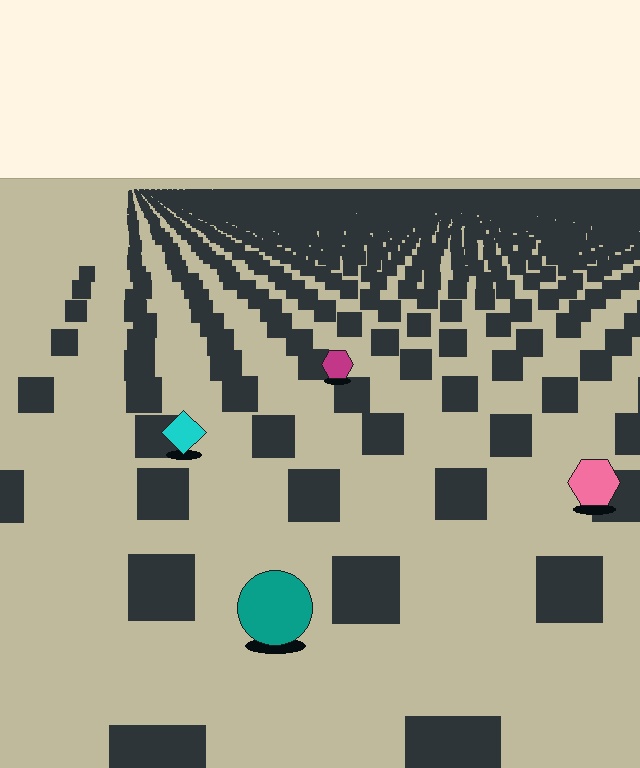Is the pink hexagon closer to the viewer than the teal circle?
No. The teal circle is closer — you can tell from the texture gradient: the ground texture is coarser near it.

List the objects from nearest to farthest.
From nearest to farthest: the teal circle, the pink hexagon, the cyan diamond, the magenta hexagon.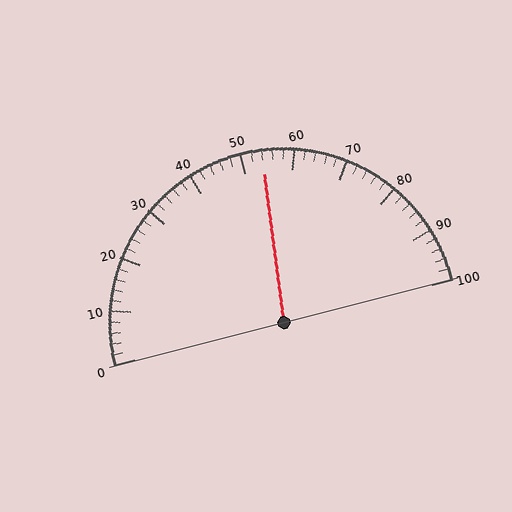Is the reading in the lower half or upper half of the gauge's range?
The reading is in the upper half of the range (0 to 100).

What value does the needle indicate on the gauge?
The needle indicates approximately 54.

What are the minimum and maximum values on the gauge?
The gauge ranges from 0 to 100.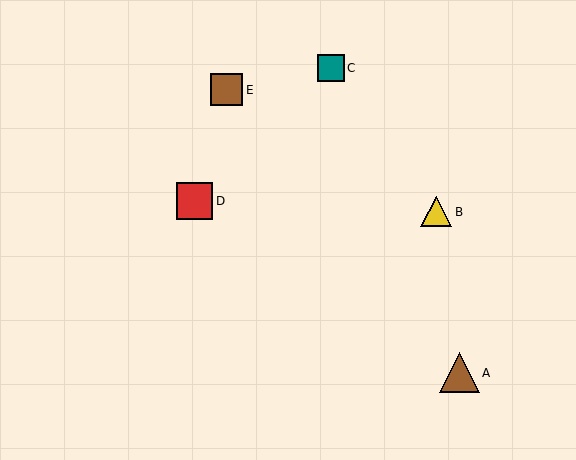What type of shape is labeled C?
Shape C is a teal square.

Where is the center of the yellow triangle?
The center of the yellow triangle is at (436, 212).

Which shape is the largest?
The brown triangle (labeled A) is the largest.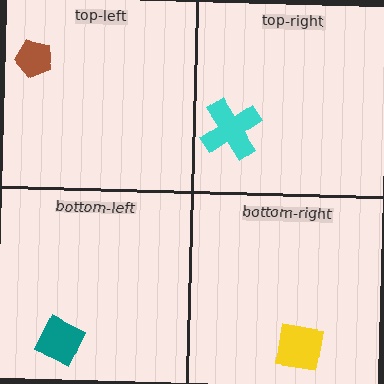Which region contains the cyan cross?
The top-right region.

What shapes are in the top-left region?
The brown pentagon.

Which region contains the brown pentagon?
The top-left region.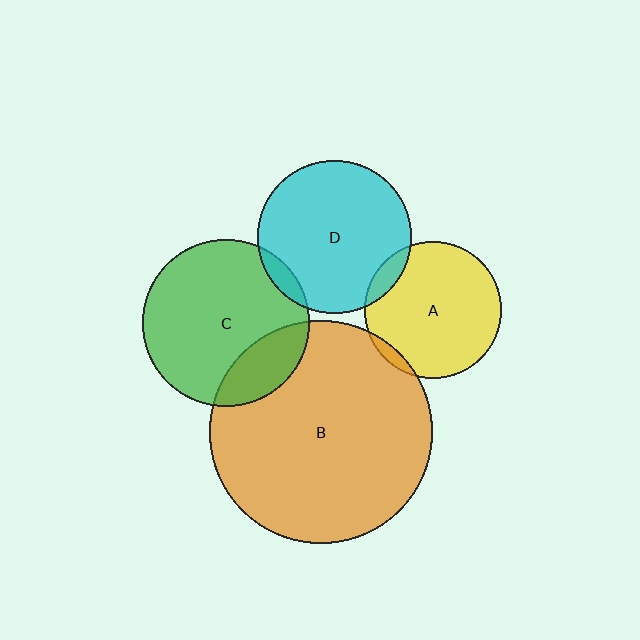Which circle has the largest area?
Circle B (orange).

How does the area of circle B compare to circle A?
Approximately 2.7 times.